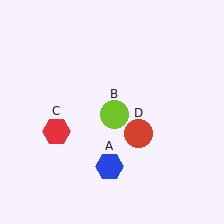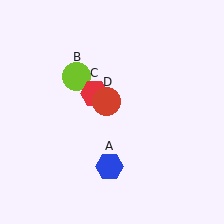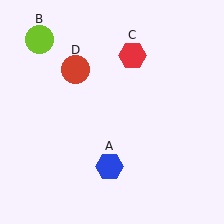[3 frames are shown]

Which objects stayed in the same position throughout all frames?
Blue hexagon (object A) remained stationary.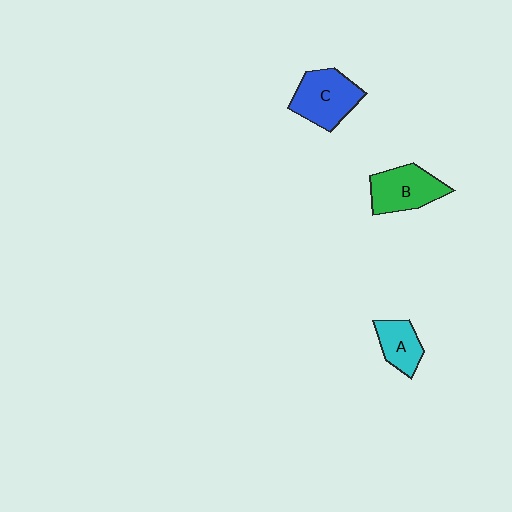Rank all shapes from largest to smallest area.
From largest to smallest: C (blue), B (green), A (cyan).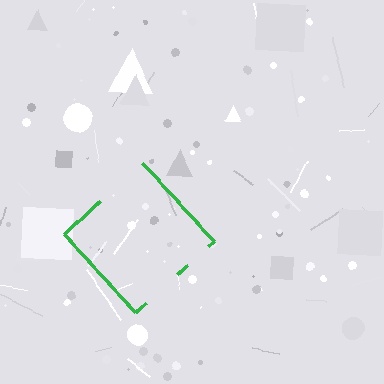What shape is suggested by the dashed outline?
The dashed outline suggests a diamond.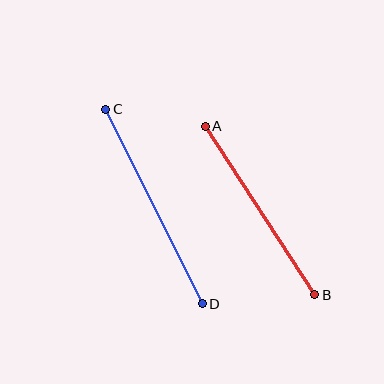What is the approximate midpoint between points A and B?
The midpoint is at approximately (260, 211) pixels.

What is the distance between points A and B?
The distance is approximately 201 pixels.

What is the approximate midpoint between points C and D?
The midpoint is at approximately (154, 207) pixels.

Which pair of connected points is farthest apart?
Points C and D are farthest apart.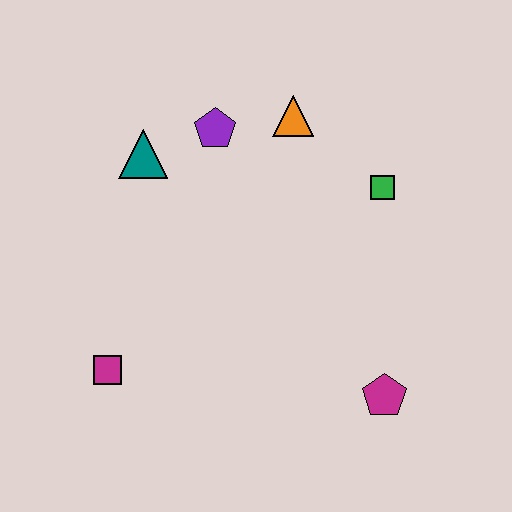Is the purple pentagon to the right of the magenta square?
Yes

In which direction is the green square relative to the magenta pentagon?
The green square is above the magenta pentagon.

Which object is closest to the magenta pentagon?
The green square is closest to the magenta pentagon.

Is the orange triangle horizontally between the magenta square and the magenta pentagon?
Yes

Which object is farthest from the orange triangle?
The magenta square is farthest from the orange triangle.